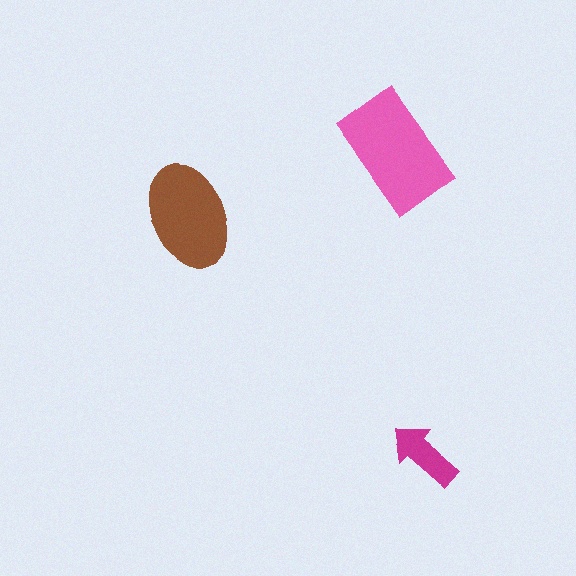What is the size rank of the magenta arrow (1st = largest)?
3rd.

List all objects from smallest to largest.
The magenta arrow, the brown ellipse, the pink rectangle.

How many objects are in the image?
There are 3 objects in the image.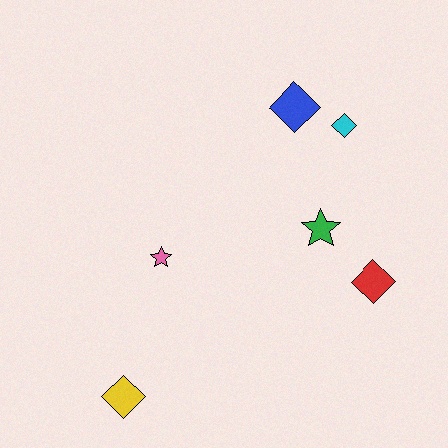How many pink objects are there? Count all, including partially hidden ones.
There is 1 pink object.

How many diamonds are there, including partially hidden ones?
There are 4 diamonds.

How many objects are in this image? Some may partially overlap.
There are 6 objects.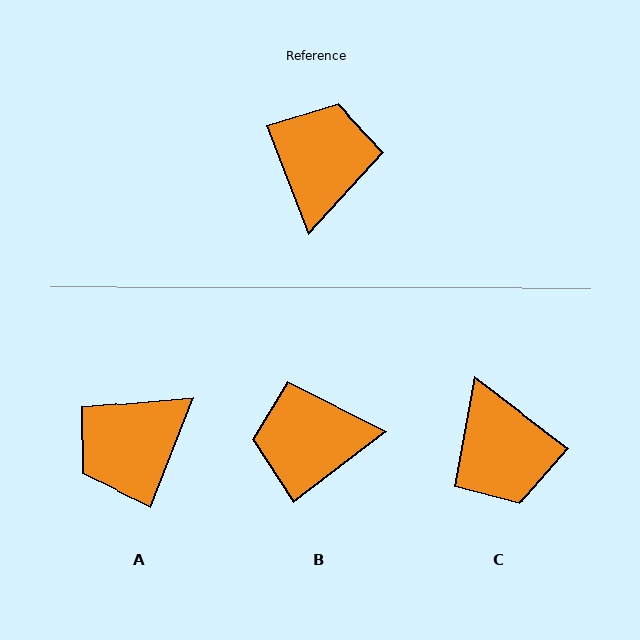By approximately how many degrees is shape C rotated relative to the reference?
Approximately 148 degrees clockwise.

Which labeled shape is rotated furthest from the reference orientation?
C, about 148 degrees away.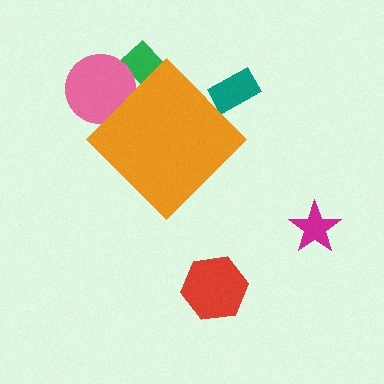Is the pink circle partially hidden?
Yes, the pink circle is partially hidden behind the orange diamond.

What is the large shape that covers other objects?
An orange diamond.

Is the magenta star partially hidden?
No, the magenta star is fully visible.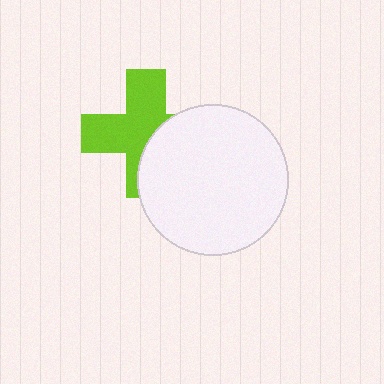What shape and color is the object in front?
The object in front is a white circle.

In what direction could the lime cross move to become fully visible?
The lime cross could move left. That would shift it out from behind the white circle entirely.